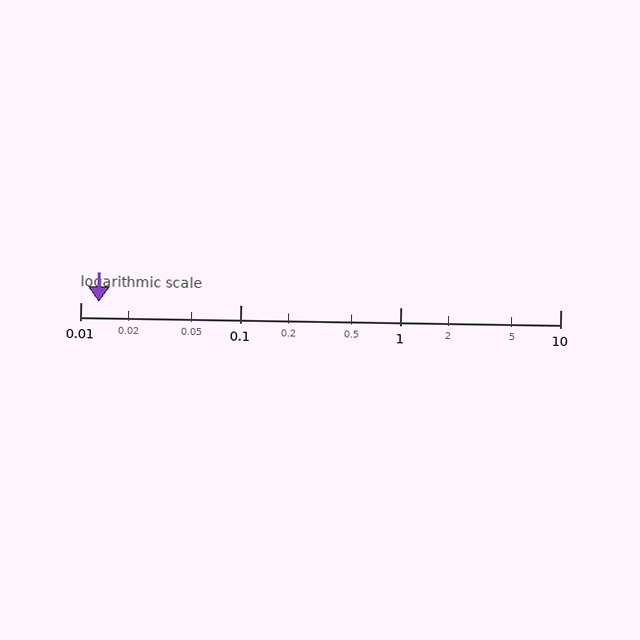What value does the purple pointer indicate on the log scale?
The pointer indicates approximately 0.013.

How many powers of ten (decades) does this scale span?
The scale spans 3 decades, from 0.01 to 10.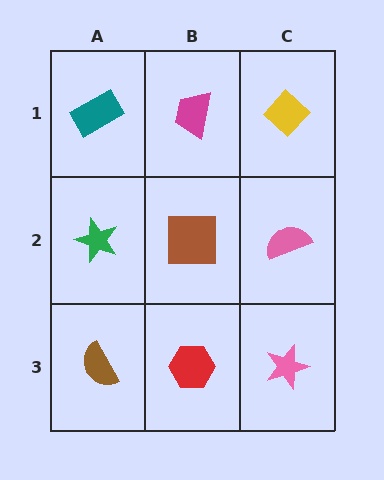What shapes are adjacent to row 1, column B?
A brown square (row 2, column B), a teal rectangle (row 1, column A), a yellow diamond (row 1, column C).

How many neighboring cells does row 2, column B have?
4.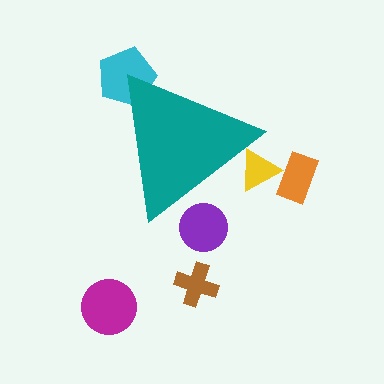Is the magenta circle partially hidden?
No, the magenta circle is fully visible.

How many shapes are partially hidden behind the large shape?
3 shapes are partially hidden.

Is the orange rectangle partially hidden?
No, the orange rectangle is fully visible.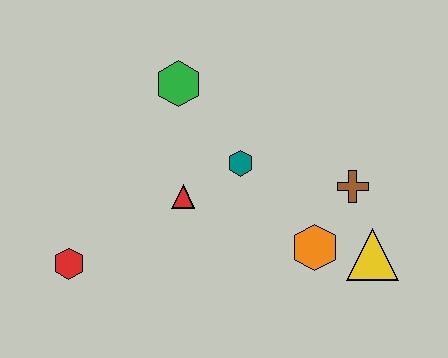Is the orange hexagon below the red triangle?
Yes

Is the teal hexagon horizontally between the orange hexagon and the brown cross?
No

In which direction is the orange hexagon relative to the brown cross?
The orange hexagon is below the brown cross.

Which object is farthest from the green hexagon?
The yellow triangle is farthest from the green hexagon.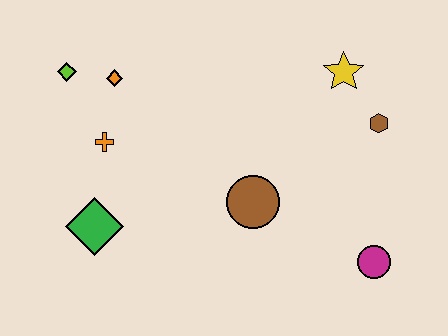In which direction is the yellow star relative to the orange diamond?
The yellow star is to the right of the orange diamond.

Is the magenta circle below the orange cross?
Yes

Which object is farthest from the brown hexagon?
The lime diamond is farthest from the brown hexagon.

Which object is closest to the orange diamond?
The lime diamond is closest to the orange diamond.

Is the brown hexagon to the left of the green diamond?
No